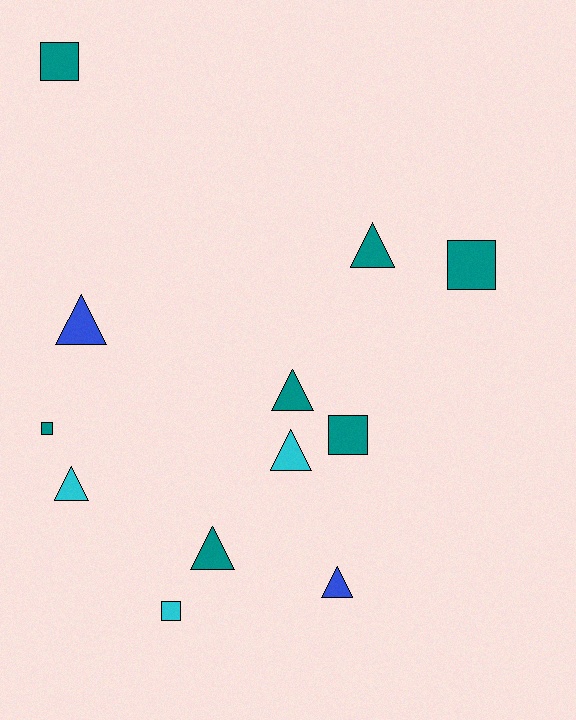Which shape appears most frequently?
Triangle, with 7 objects.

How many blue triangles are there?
There are 2 blue triangles.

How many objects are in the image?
There are 12 objects.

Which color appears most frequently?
Teal, with 7 objects.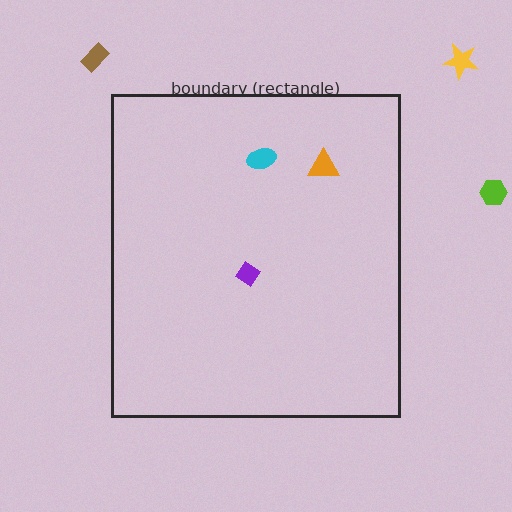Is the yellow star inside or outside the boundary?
Outside.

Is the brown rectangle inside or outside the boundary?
Outside.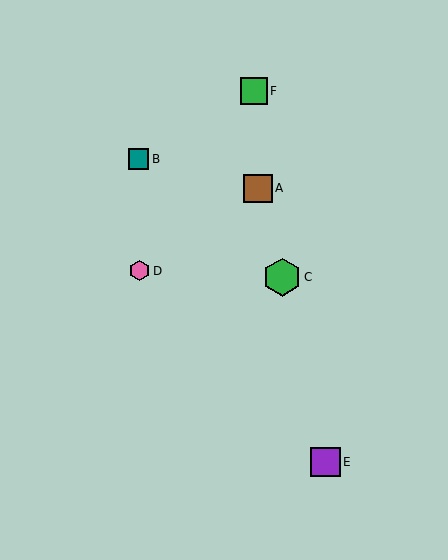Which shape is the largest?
The green hexagon (labeled C) is the largest.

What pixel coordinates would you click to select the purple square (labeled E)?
Click at (326, 462) to select the purple square E.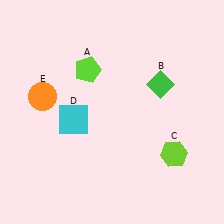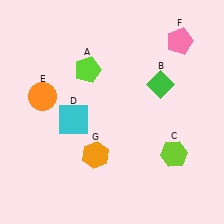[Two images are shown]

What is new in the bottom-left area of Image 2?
An orange hexagon (G) was added in the bottom-left area of Image 2.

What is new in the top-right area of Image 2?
A pink pentagon (F) was added in the top-right area of Image 2.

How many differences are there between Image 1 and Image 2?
There are 2 differences between the two images.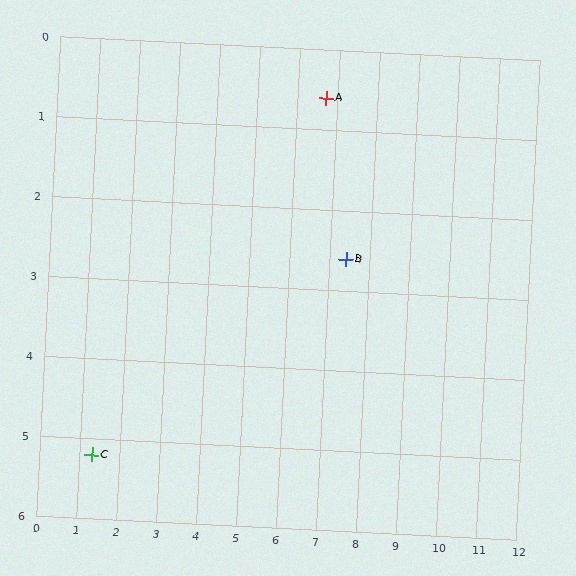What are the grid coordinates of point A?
Point A is at approximately (6.7, 0.6).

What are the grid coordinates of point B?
Point B is at approximately (7.4, 2.6).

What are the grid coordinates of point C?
Point C is at approximately (1.3, 5.2).